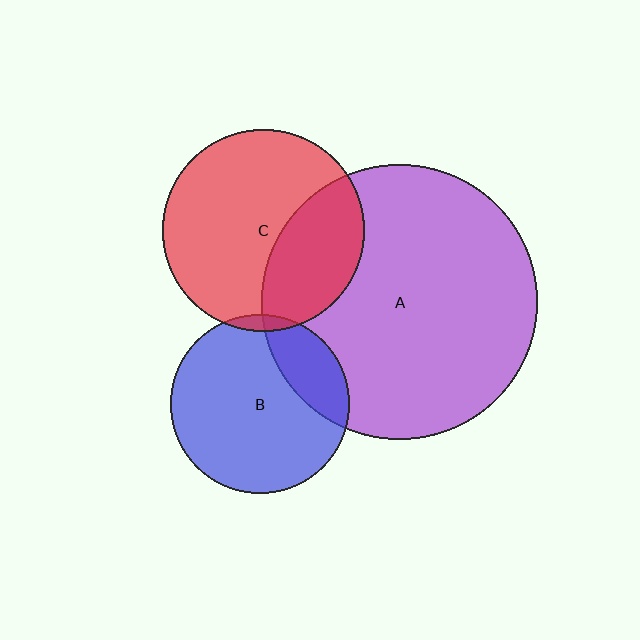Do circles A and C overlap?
Yes.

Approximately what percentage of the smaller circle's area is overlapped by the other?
Approximately 35%.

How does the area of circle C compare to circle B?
Approximately 1.3 times.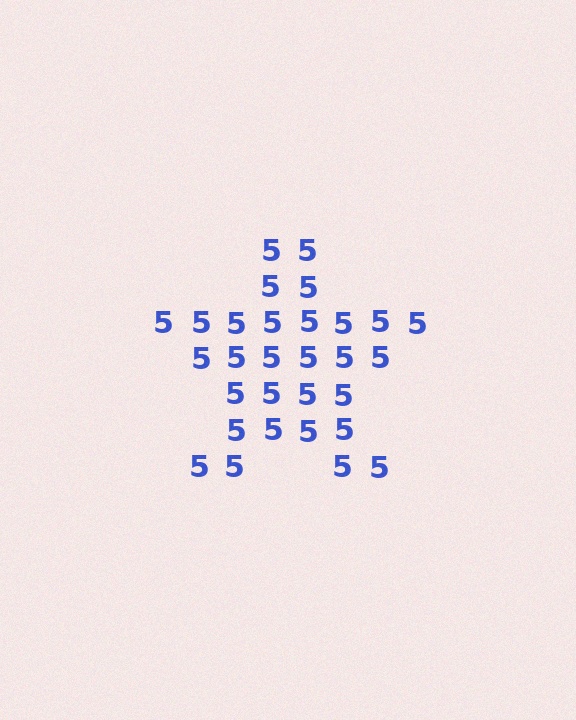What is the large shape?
The large shape is a star.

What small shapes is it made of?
It is made of small digit 5's.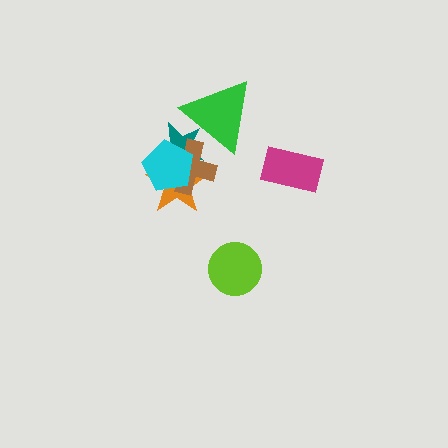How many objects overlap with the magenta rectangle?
0 objects overlap with the magenta rectangle.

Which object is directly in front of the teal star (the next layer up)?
The orange star is directly in front of the teal star.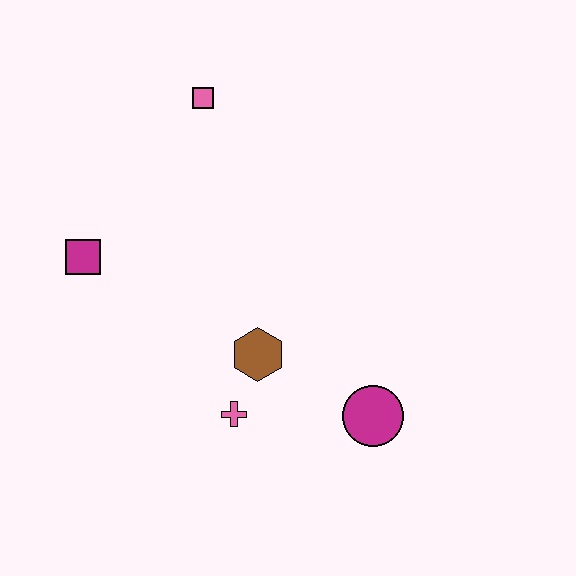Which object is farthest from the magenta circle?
The pink square is farthest from the magenta circle.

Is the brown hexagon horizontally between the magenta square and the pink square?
No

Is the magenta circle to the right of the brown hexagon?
Yes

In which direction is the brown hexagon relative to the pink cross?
The brown hexagon is above the pink cross.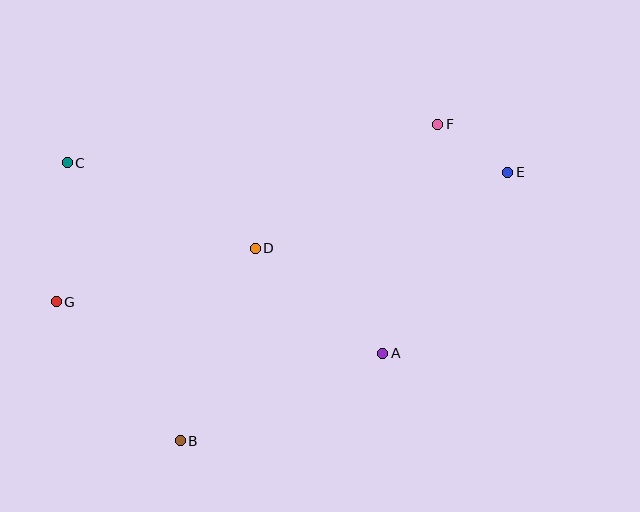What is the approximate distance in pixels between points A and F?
The distance between A and F is approximately 236 pixels.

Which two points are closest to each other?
Points E and F are closest to each other.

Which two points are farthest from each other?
Points E and G are farthest from each other.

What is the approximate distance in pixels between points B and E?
The distance between B and E is approximately 424 pixels.